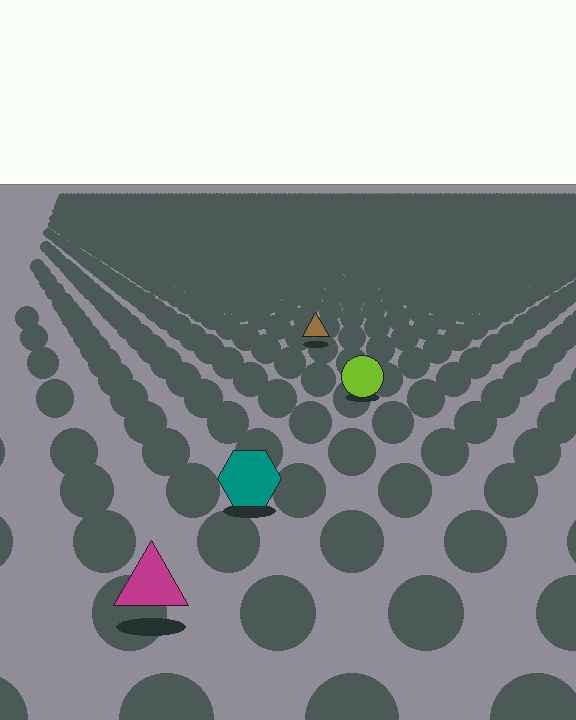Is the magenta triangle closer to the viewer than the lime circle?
Yes. The magenta triangle is closer — you can tell from the texture gradient: the ground texture is coarser near it.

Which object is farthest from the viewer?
The brown triangle is farthest from the viewer. It appears smaller and the ground texture around it is denser.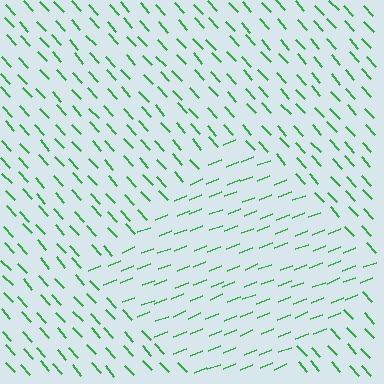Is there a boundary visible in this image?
Yes, there is a texture boundary formed by a change in line orientation.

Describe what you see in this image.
The image is filled with small green line segments. A diamond region in the image has lines oriented differently from the surrounding lines, creating a visible texture boundary.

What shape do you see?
I see a diamond.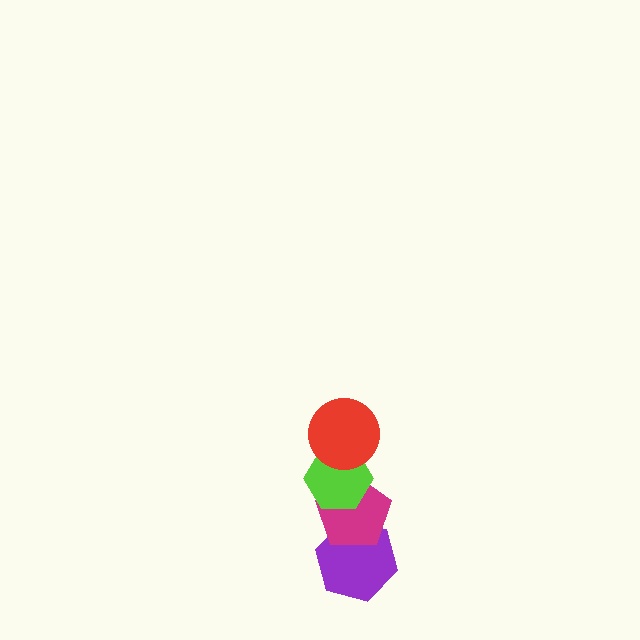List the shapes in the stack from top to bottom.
From top to bottom: the red circle, the lime hexagon, the magenta pentagon, the purple hexagon.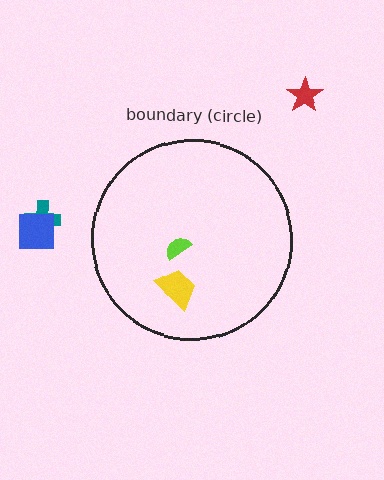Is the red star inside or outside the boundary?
Outside.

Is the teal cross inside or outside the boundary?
Outside.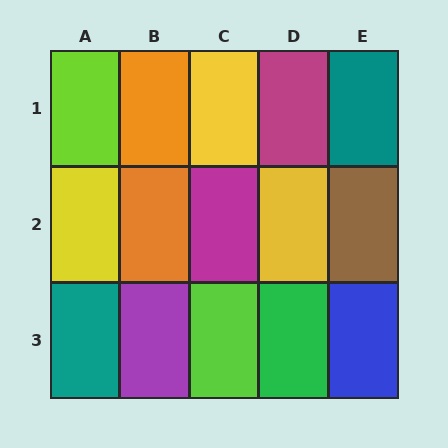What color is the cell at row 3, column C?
Lime.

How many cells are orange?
2 cells are orange.